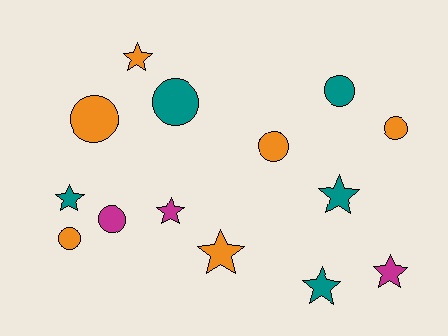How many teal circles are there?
There are 2 teal circles.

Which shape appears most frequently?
Star, with 7 objects.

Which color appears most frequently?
Orange, with 6 objects.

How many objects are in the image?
There are 14 objects.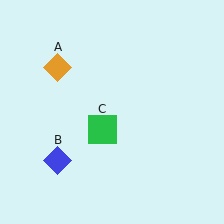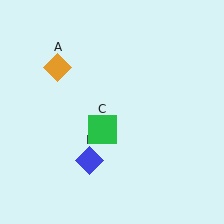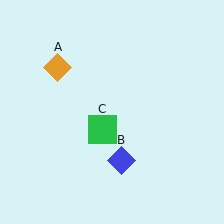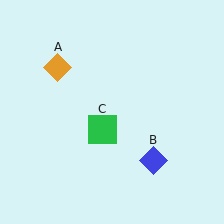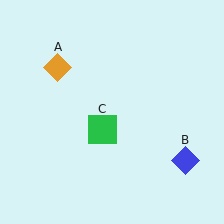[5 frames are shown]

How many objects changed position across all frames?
1 object changed position: blue diamond (object B).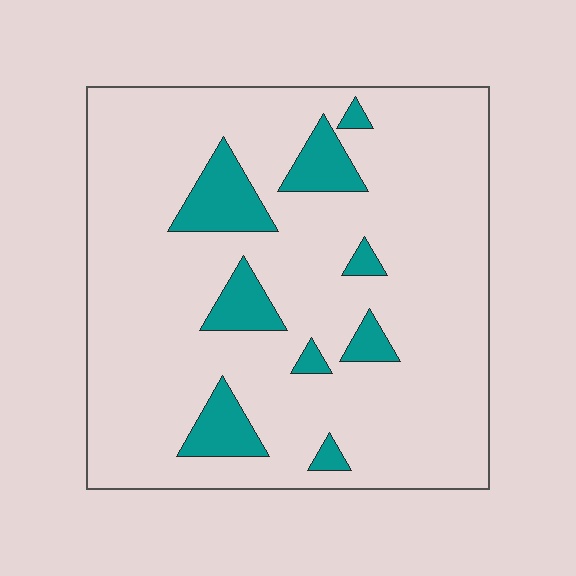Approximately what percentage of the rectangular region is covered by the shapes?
Approximately 15%.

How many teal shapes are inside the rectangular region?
9.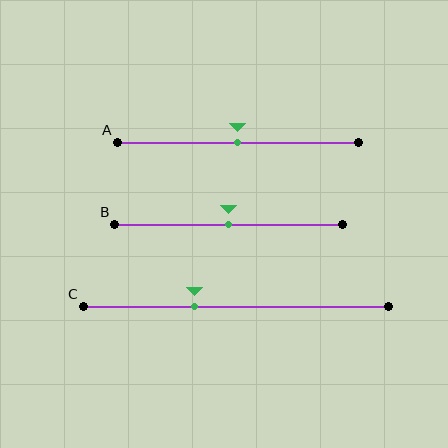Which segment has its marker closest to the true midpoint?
Segment A has its marker closest to the true midpoint.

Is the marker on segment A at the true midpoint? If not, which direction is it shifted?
Yes, the marker on segment A is at the true midpoint.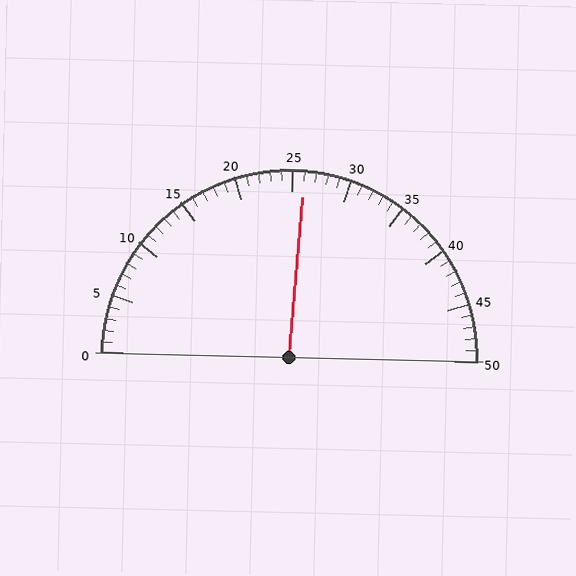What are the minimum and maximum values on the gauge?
The gauge ranges from 0 to 50.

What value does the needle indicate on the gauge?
The needle indicates approximately 26.